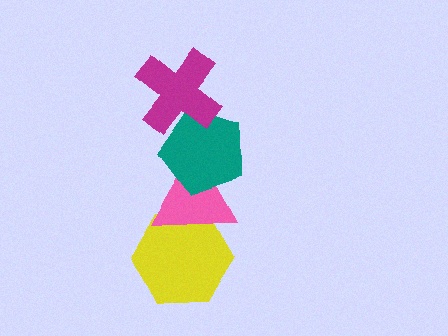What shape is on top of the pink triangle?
The teal pentagon is on top of the pink triangle.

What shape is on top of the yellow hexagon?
The pink triangle is on top of the yellow hexagon.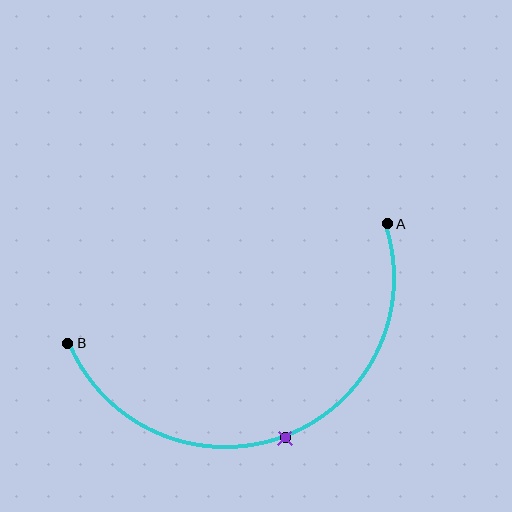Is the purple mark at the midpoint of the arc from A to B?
Yes. The purple mark lies on the arc at equal arc-length from both A and B — it is the arc midpoint.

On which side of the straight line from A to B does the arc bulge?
The arc bulges below the straight line connecting A and B.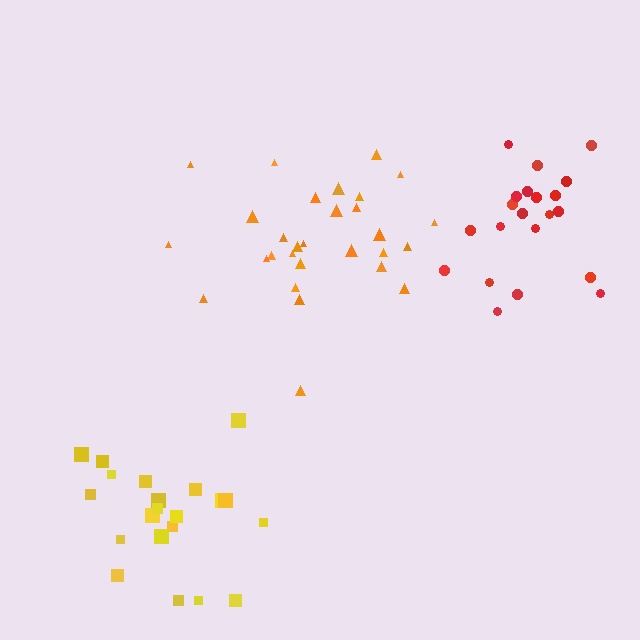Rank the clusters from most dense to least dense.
red, orange, yellow.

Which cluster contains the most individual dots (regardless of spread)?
Orange (29).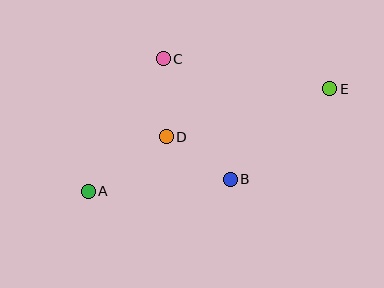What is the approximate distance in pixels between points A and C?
The distance between A and C is approximately 153 pixels.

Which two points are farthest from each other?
Points A and E are farthest from each other.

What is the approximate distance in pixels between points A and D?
The distance between A and D is approximately 95 pixels.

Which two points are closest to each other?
Points B and D are closest to each other.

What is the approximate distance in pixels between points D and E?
The distance between D and E is approximately 170 pixels.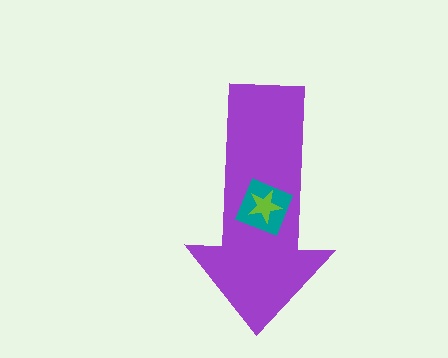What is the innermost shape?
The lime star.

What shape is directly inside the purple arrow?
The teal square.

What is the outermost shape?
The purple arrow.